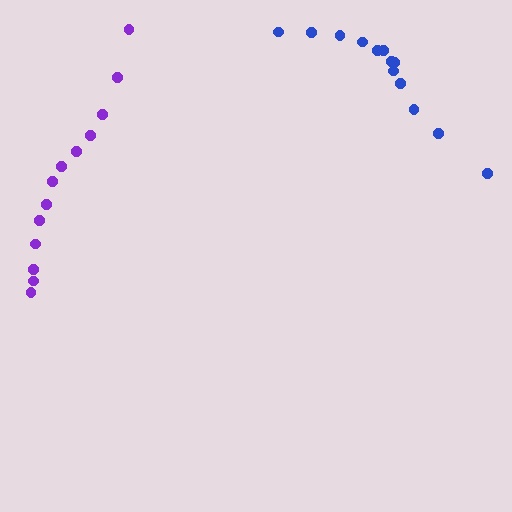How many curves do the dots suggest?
There are 2 distinct paths.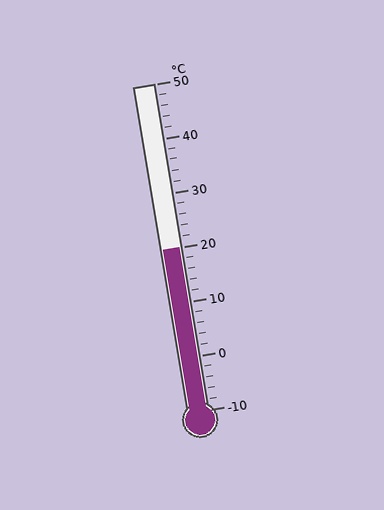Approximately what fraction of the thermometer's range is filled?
The thermometer is filled to approximately 50% of its range.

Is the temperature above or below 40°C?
The temperature is below 40°C.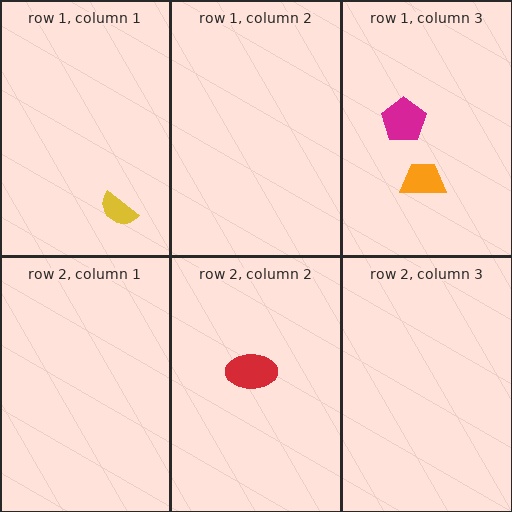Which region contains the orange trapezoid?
The row 1, column 3 region.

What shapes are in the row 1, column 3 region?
The orange trapezoid, the magenta pentagon.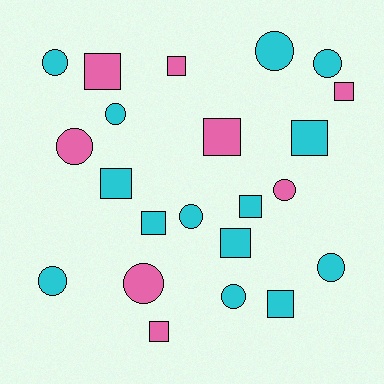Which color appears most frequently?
Cyan, with 14 objects.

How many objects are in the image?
There are 22 objects.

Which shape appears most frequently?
Square, with 11 objects.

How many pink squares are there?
There are 5 pink squares.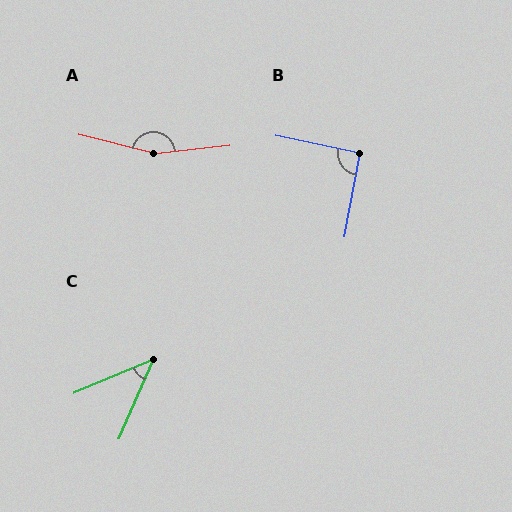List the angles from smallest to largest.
C (44°), B (91°), A (160°).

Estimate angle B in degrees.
Approximately 91 degrees.